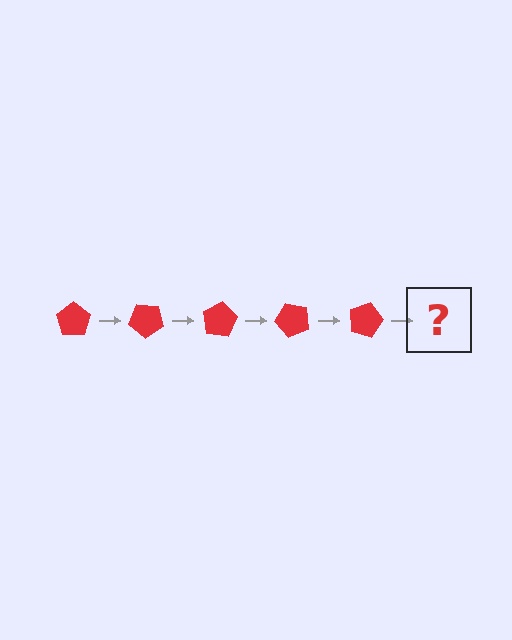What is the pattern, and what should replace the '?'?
The pattern is that the pentagon rotates 40 degrees each step. The '?' should be a red pentagon rotated 200 degrees.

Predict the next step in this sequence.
The next step is a red pentagon rotated 200 degrees.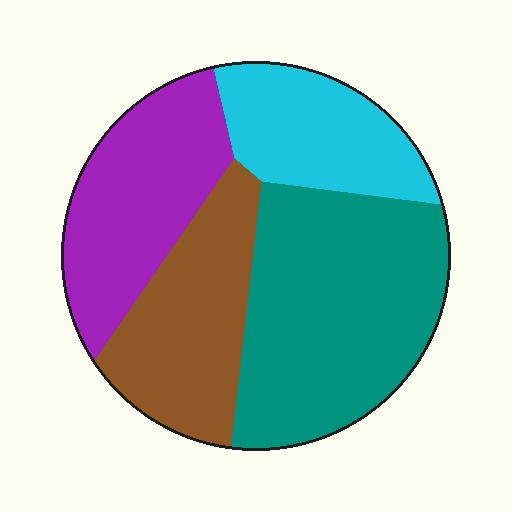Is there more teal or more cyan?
Teal.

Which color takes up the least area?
Cyan, at roughly 20%.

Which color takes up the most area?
Teal, at roughly 35%.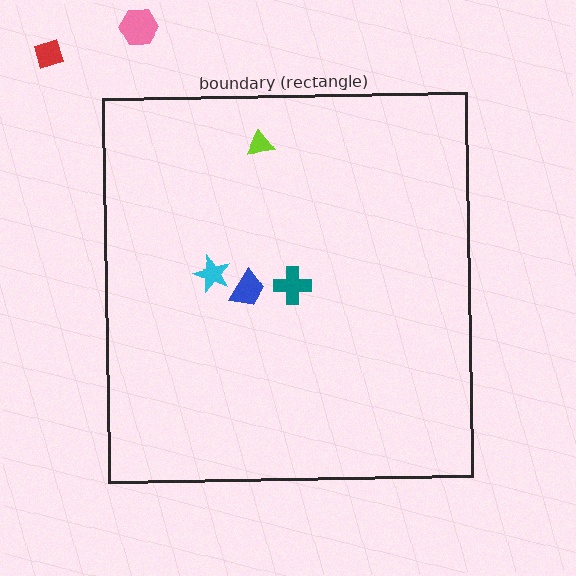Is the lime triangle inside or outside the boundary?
Inside.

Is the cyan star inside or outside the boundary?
Inside.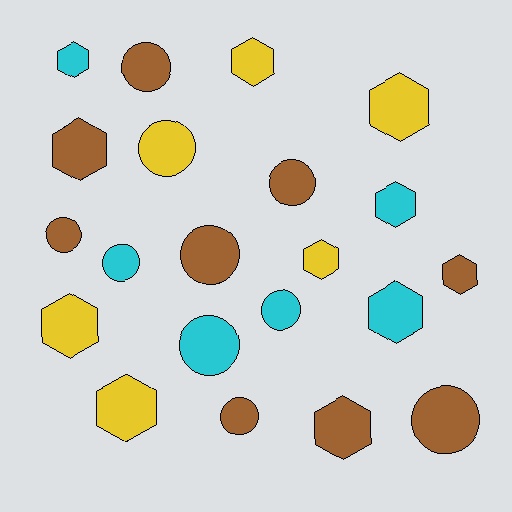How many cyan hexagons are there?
There are 3 cyan hexagons.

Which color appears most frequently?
Brown, with 9 objects.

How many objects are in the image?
There are 21 objects.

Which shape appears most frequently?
Hexagon, with 11 objects.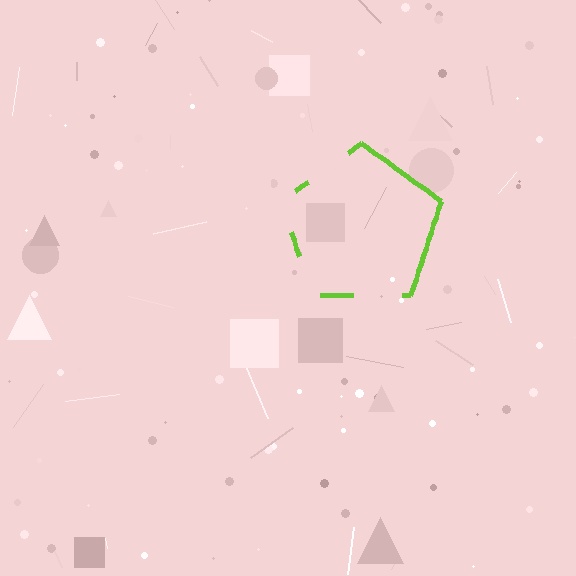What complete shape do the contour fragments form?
The contour fragments form a pentagon.